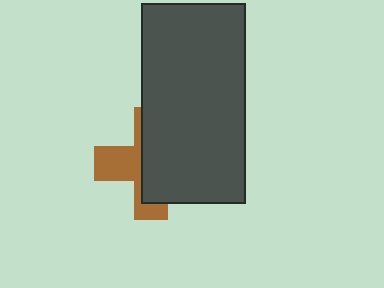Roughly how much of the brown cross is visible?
A small part of it is visible (roughly 41%).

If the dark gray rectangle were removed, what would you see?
You would see the complete brown cross.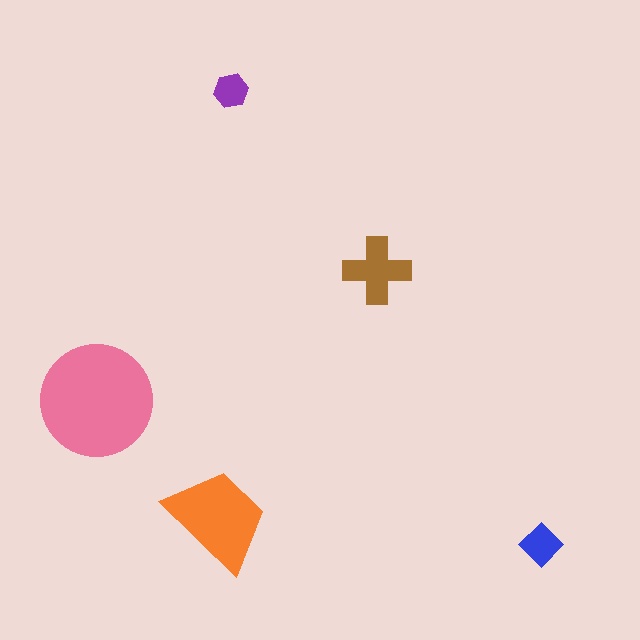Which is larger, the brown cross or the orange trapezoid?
The orange trapezoid.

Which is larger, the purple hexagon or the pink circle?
The pink circle.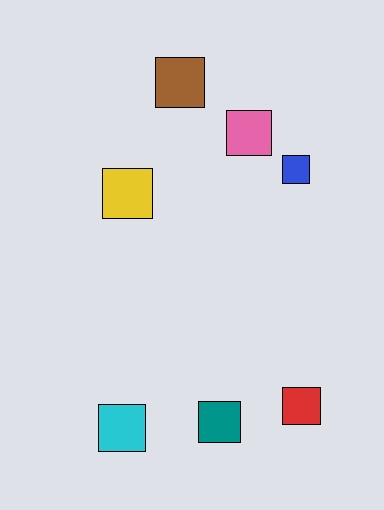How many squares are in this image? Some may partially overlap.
There are 7 squares.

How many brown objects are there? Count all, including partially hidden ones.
There is 1 brown object.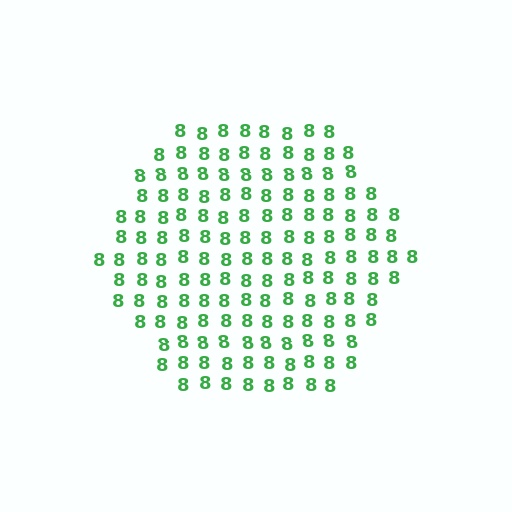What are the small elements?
The small elements are digit 8's.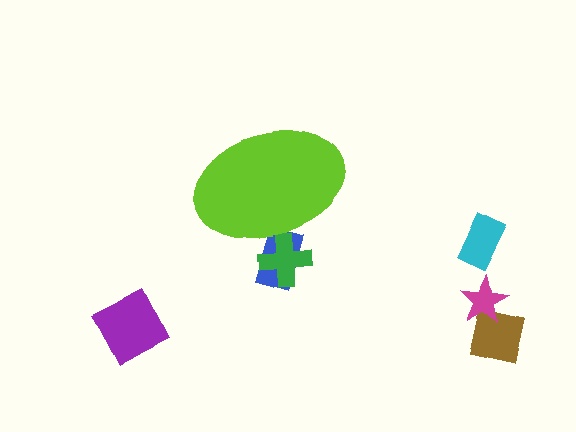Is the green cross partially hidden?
Yes, the green cross is partially hidden behind the lime ellipse.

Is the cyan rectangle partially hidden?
No, the cyan rectangle is fully visible.